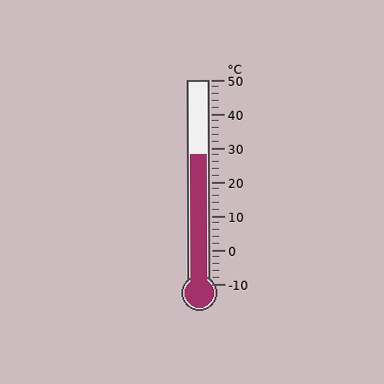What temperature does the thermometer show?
The thermometer shows approximately 28°C.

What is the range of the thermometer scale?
The thermometer scale ranges from -10°C to 50°C.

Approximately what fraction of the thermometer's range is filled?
The thermometer is filled to approximately 65% of its range.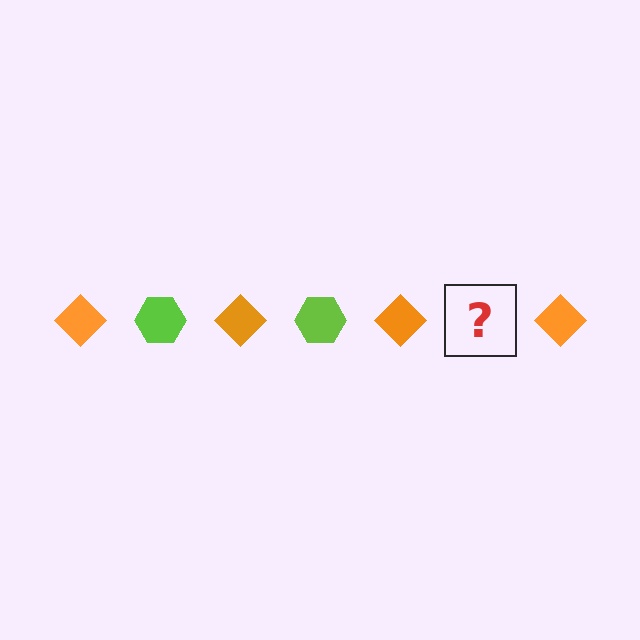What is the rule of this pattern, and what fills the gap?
The rule is that the pattern alternates between orange diamond and lime hexagon. The gap should be filled with a lime hexagon.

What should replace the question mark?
The question mark should be replaced with a lime hexagon.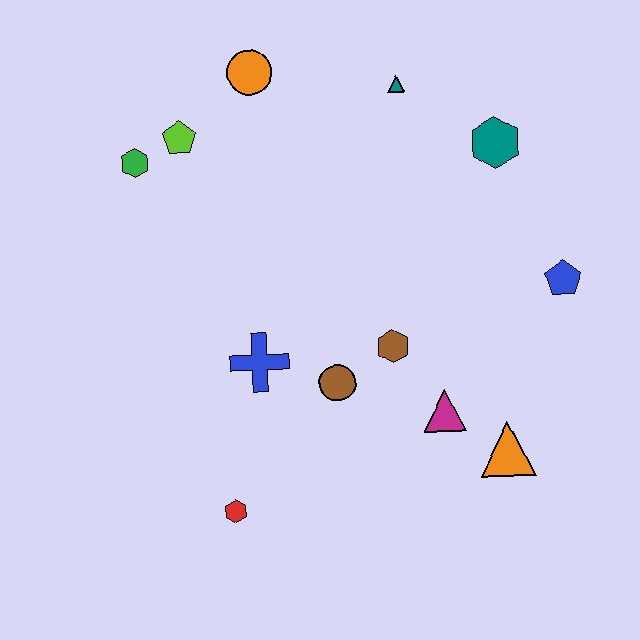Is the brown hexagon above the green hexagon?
No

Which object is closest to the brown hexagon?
The brown circle is closest to the brown hexagon.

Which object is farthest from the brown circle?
The orange circle is farthest from the brown circle.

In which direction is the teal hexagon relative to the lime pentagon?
The teal hexagon is to the right of the lime pentagon.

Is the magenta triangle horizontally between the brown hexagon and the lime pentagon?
No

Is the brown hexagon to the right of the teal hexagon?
No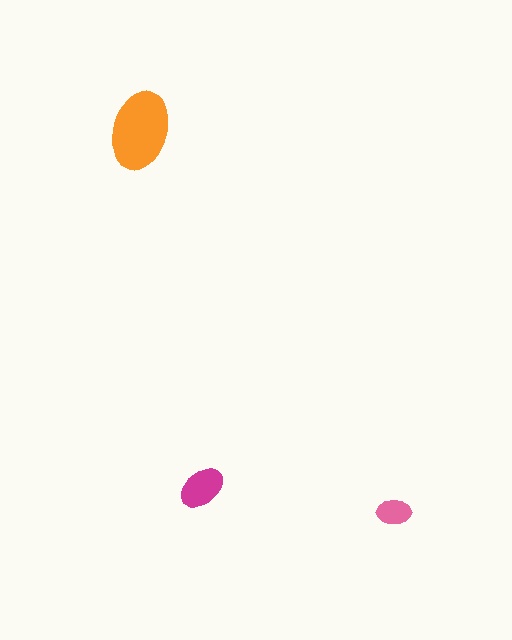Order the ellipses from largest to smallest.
the orange one, the magenta one, the pink one.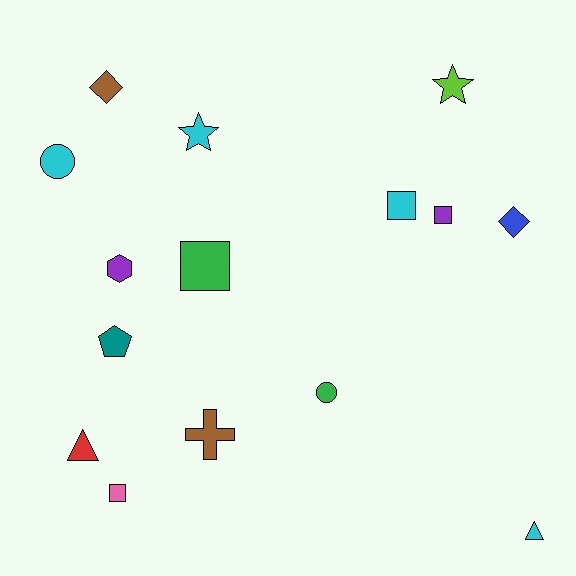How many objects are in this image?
There are 15 objects.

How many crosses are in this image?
There is 1 cross.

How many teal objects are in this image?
There is 1 teal object.